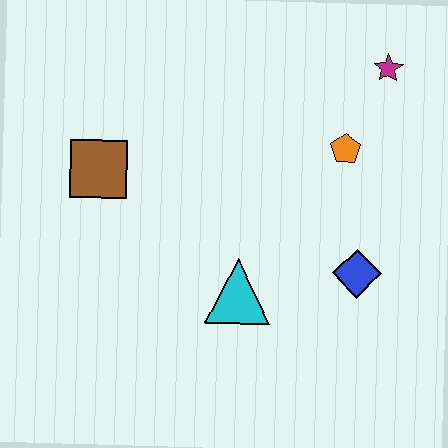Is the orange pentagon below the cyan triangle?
No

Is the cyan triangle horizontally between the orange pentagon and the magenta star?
No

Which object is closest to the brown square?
The cyan triangle is closest to the brown square.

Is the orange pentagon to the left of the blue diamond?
Yes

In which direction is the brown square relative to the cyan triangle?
The brown square is to the left of the cyan triangle.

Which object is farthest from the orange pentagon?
The brown square is farthest from the orange pentagon.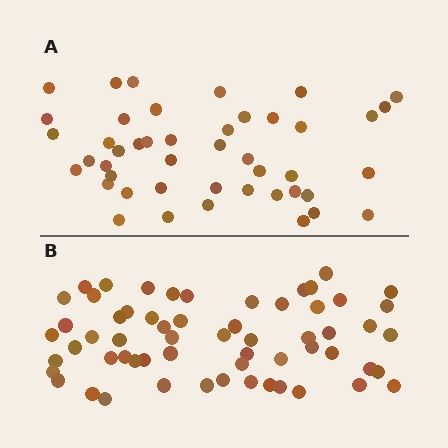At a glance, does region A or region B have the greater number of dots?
Region B (the bottom region) has more dots.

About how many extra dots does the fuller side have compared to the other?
Region B has approximately 15 more dots than region A.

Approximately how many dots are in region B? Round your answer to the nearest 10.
About 60 dots.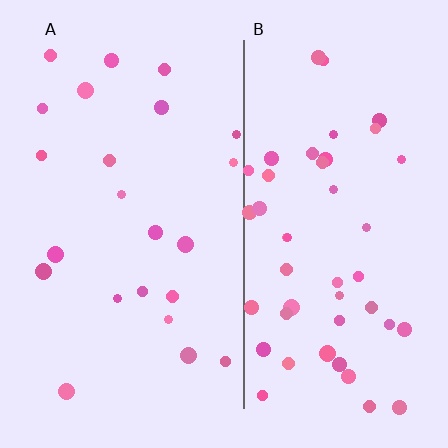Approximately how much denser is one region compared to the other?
Approximately 2.1× — region B over region A.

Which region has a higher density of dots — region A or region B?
B (the right).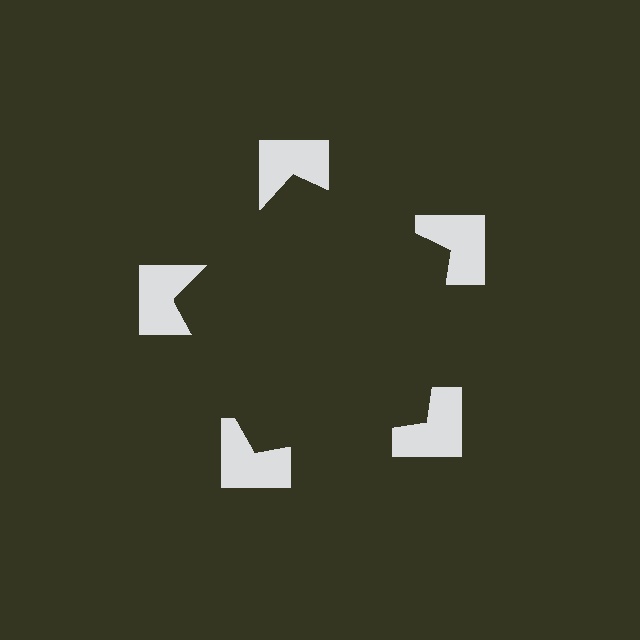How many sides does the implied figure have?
5 sides.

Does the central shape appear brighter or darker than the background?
It typically appears slightly darker than the background, even though no actual brightness change is drawn.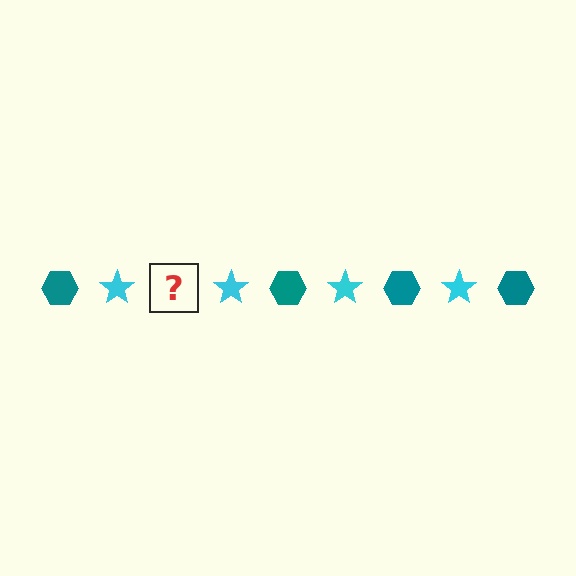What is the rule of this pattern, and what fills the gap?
The rule is that the pattern alternates between teal hexagon and cyan star. The gap should be filled with a teal hexagon.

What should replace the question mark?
The question mark should be replaced with a teal hexagon.